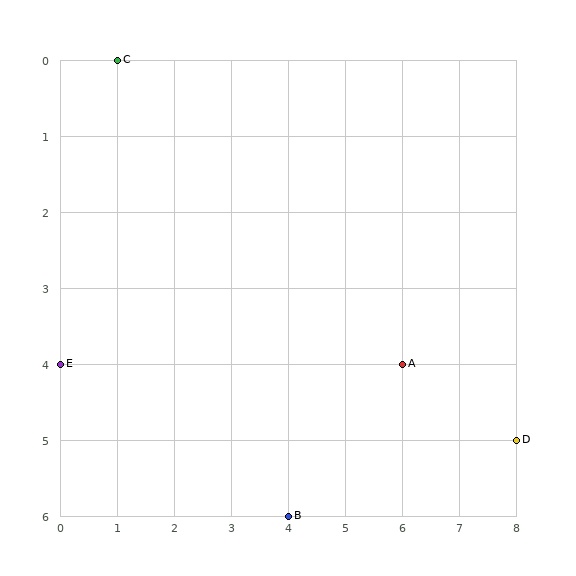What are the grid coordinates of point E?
Point E is at grid coordinates (0, 4).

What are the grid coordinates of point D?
Point D is at grid coordinates (8, 5).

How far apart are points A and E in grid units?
Points A and E are 6 columns apart.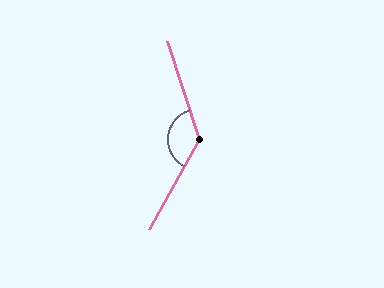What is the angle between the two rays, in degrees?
Approximately 134 degrees.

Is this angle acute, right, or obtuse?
It is obtuse.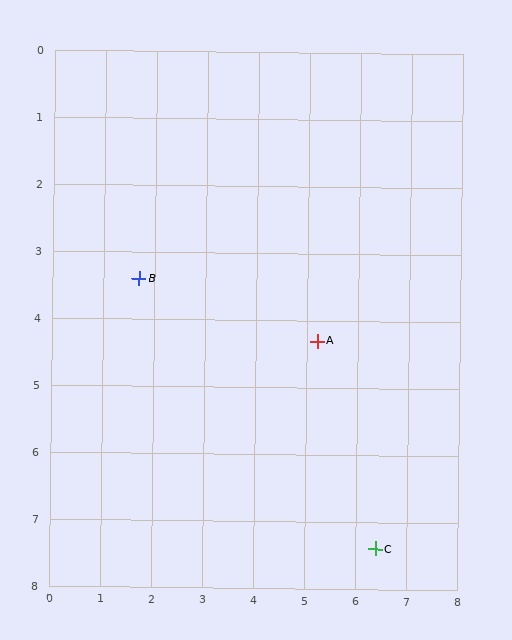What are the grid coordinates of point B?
Point B is at approximately (1.7, 3.4).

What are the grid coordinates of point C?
Point C is at approximately (6.4, 7.4).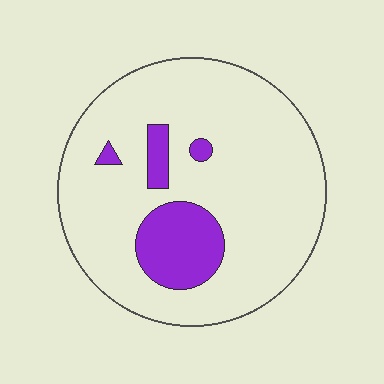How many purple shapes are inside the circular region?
4.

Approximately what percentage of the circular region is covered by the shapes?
Approximately 15%.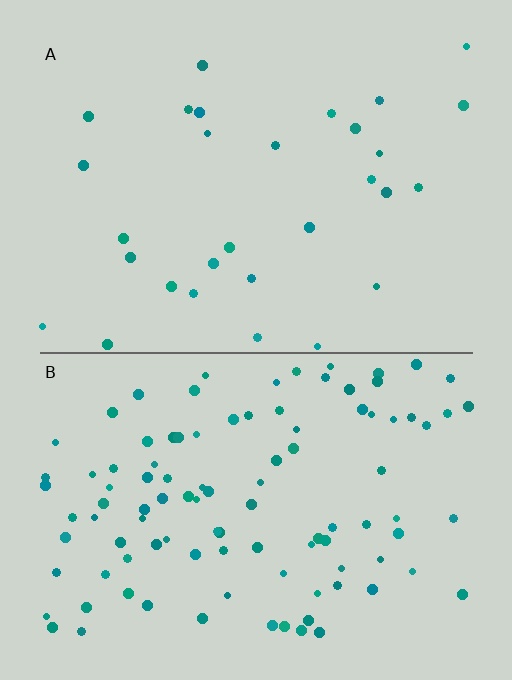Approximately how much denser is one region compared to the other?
Approximately 3.5× — region B over region A.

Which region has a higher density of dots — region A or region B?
B (the bottom).